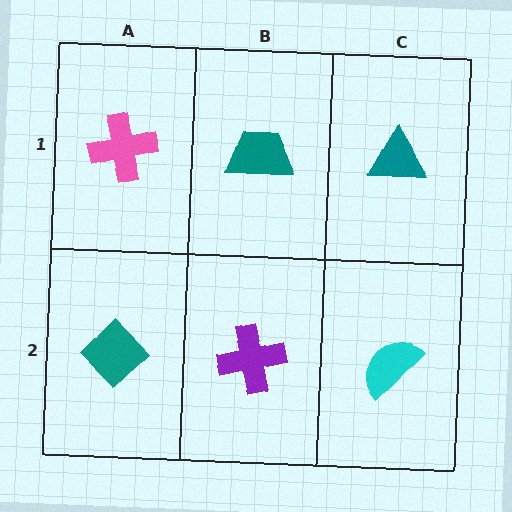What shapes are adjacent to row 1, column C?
A cyan semicircle (row 2, column C), a teal trapezoid (row 1, column B).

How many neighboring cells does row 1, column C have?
2.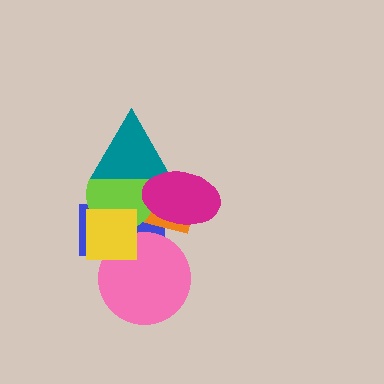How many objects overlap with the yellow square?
4 objects overlap with the yellow square.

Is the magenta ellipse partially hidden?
No, no other shape covers it.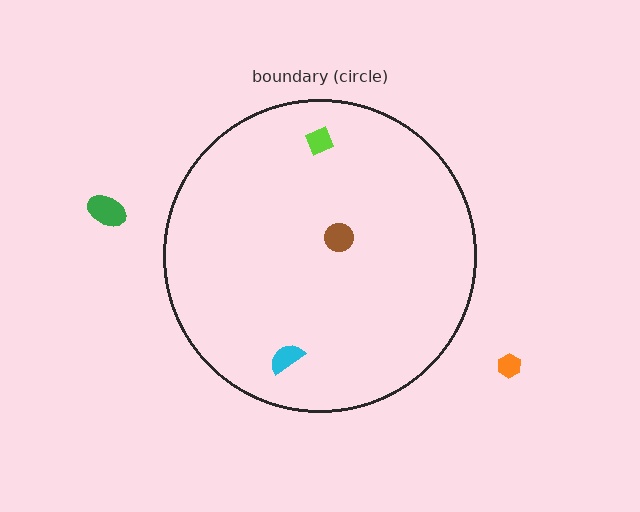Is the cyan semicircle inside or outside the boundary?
Inside.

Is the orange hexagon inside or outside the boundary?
Outside.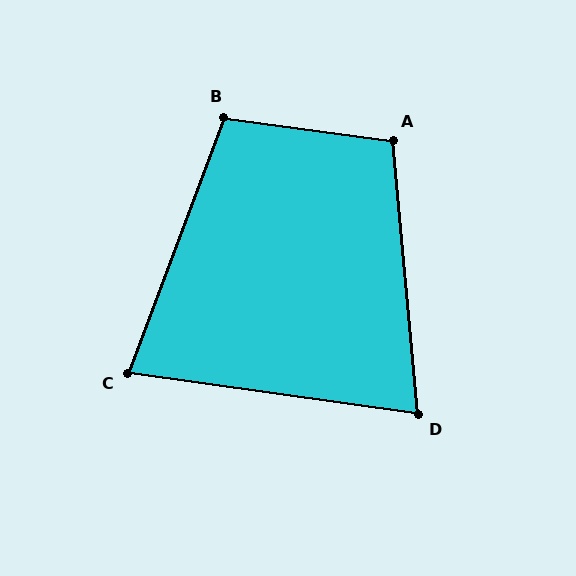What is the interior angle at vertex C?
Approximately 77 degrees (acute).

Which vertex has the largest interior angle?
B, at approximately 103 degrees.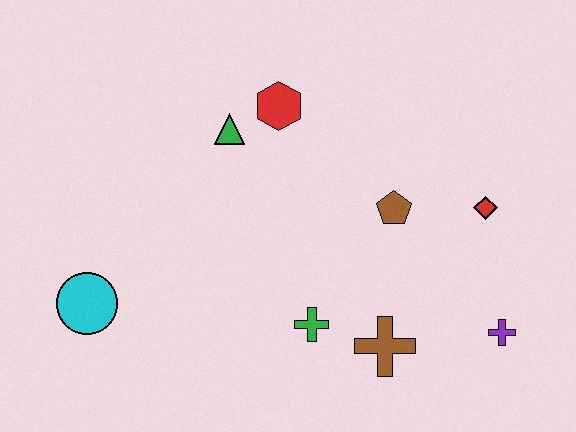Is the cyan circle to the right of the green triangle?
No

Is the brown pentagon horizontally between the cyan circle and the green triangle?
No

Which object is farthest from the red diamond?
The cyan circle is farthest from the red diamond.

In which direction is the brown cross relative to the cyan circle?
The brown cross is to the right of the cyan circle.